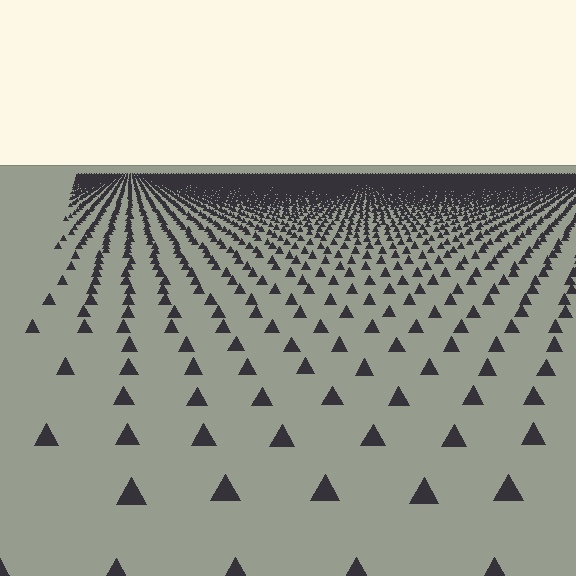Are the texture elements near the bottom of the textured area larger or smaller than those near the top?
Larger. Near the bottom, elements are closer to the viewer and appear at a bigger on-screen size.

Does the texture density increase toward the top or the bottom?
Density increases toward the top.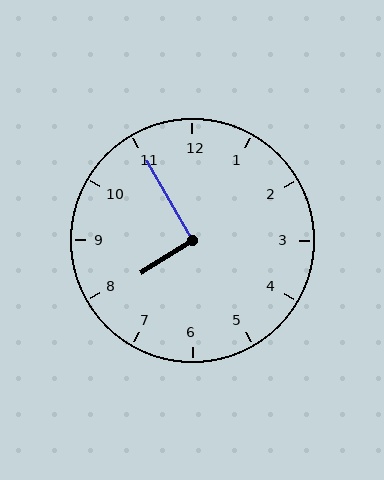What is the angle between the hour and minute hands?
Approximately 92 degrees.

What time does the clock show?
7:55.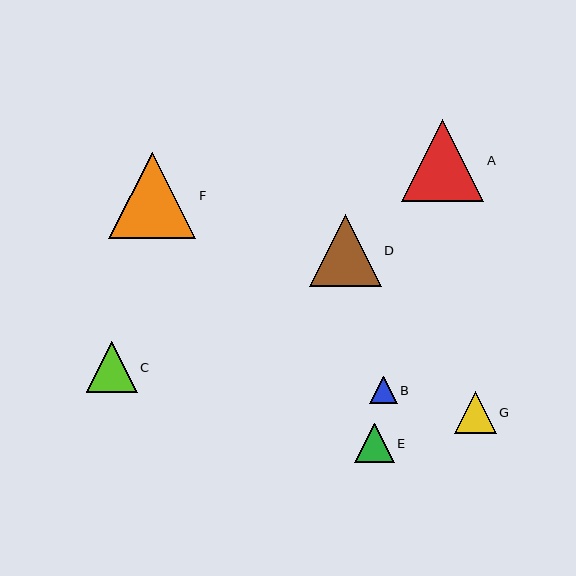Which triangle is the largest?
Triangle F is the largest with a size of approximately 87 pixels.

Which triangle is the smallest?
Triangle B is the smallest with a size of approximately 27 pixels.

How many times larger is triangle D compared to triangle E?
Triangle D is approximately 1.8 times the size of triangle E.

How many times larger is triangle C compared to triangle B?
Triangle C is approximately 1.9 times the size of triangle B.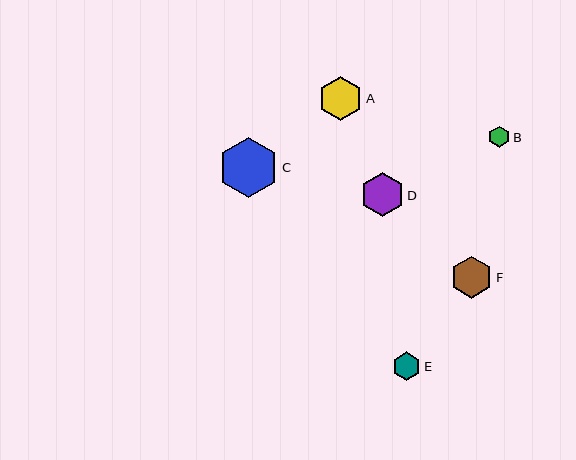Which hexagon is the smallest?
Hexagon B is the smallest with a size of approximately 21 pixels.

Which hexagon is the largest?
Hexagon C is the largest with a size of approximately 60 pixels.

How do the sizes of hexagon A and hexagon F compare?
Hexagon A and hexagon F are approximately the same size.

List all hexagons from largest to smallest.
From largest to smallest: C, A, D, F, E, B.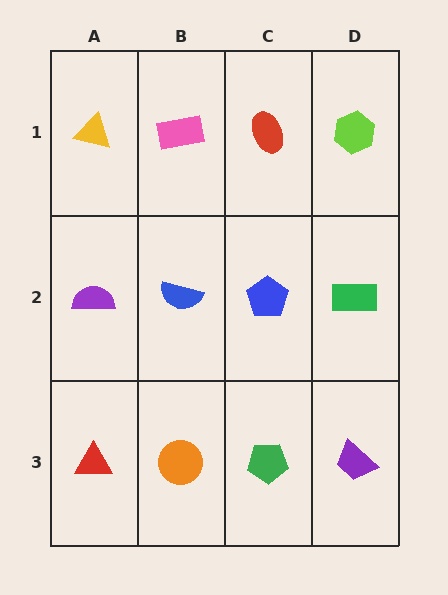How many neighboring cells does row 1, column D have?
2.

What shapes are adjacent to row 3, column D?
A green rectangle (row 2, column D), a green pentagon (row 3, column C).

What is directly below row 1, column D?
A green rectangle.